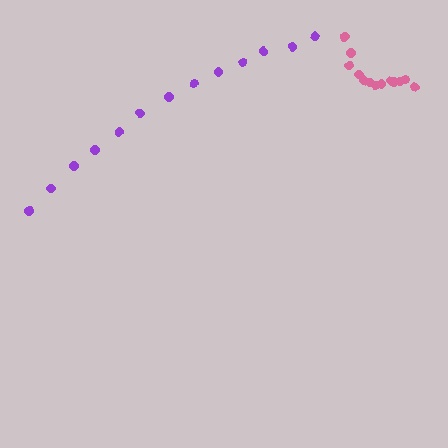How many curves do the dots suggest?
There are 2 distinct paths.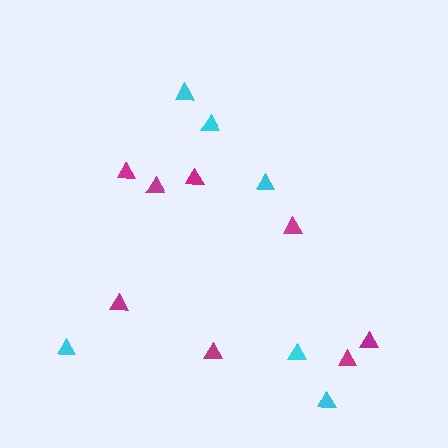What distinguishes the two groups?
There are 2 groups: one group of magenta triangles (8) and one group of cyan triangles (6).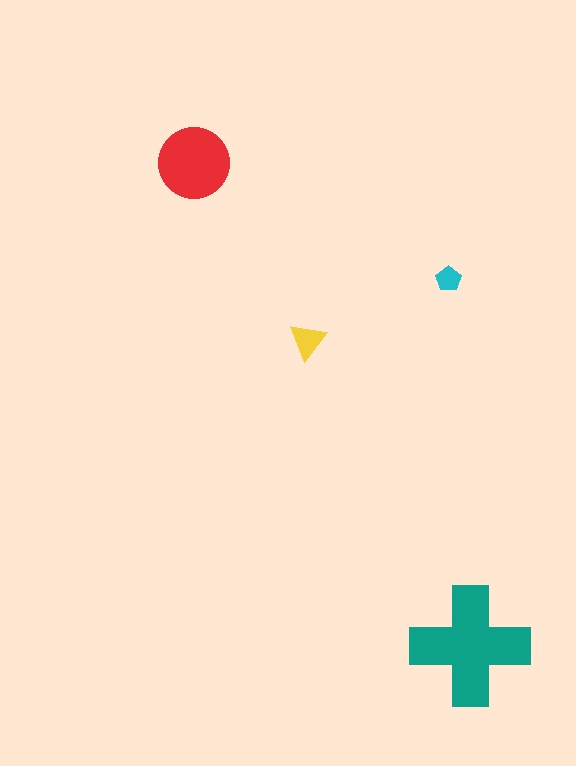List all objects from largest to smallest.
The teal cross, the red circle, the yellow triangle, the cyan pentagon.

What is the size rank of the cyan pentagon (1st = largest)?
4th.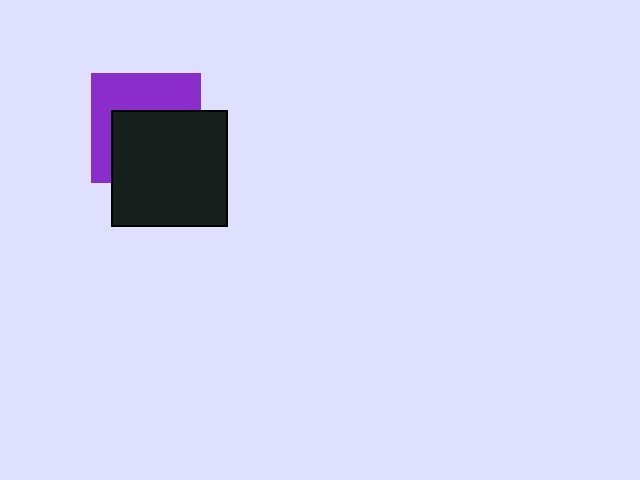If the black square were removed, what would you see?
You would see the complete purple square.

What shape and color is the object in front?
The object in front is a black square.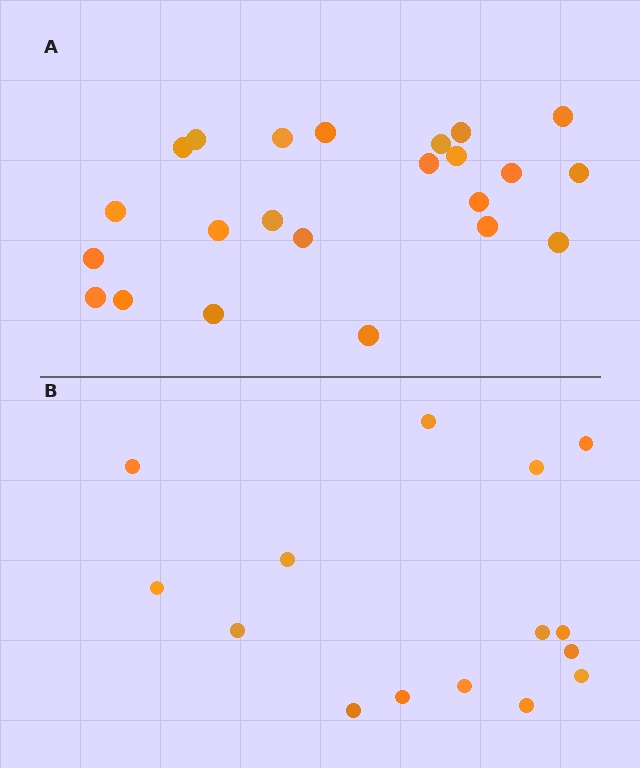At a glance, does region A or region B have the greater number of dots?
Region A (the top region) has more dots.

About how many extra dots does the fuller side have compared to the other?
Region A has roughly 8 or so more dots than region B.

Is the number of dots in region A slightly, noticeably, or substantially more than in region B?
Region A has substantially more. The ratio is roughly 1.5 to 1.